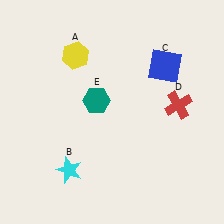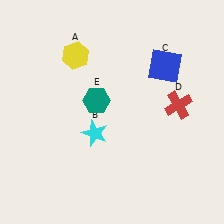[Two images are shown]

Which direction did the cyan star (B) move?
The cyan star (B) moved up.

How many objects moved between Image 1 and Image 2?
1 object moved between the two images.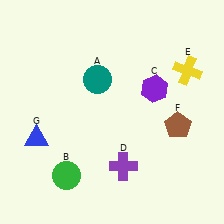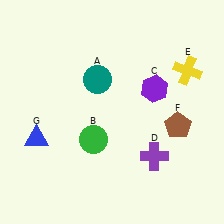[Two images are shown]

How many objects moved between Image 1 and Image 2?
2 objects moved between the two images.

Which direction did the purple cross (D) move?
The purple cross (D) moved right.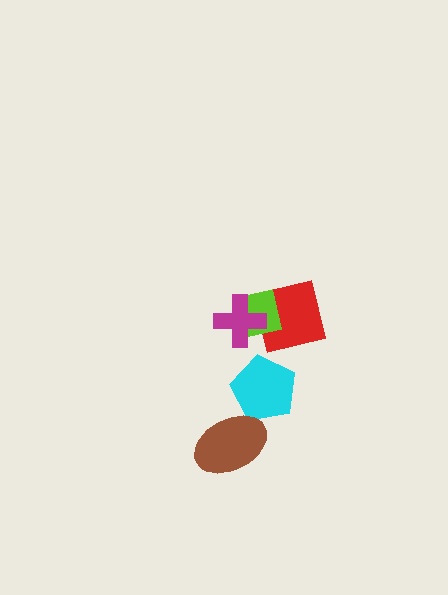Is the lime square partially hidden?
Yes, it is partially covered by another shape.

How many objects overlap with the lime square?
2 objects overlap with the lime square.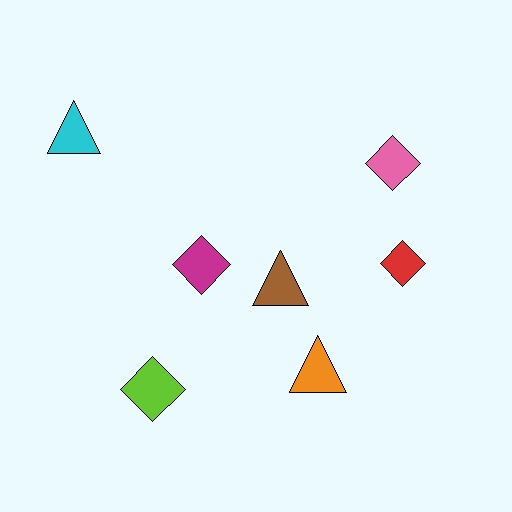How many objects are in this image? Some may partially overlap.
There are 7 objects.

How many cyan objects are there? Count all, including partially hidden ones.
There is 1 cyan object.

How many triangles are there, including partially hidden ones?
There are 3 triangles.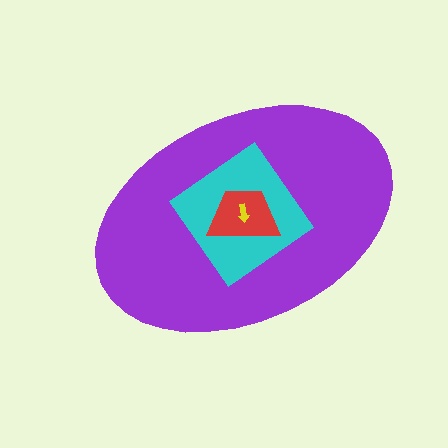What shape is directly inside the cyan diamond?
The red trapezoid.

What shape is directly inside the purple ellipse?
The cyan diamond.